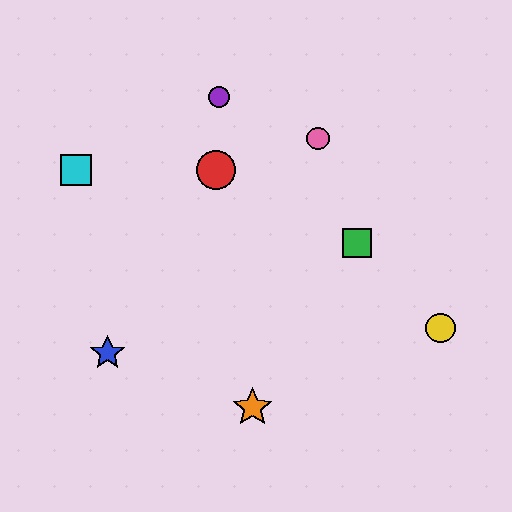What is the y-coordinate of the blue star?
The blue star is at y≈353.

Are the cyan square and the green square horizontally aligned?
No, the cyan square is at y≈170 and the green square is at y≈243.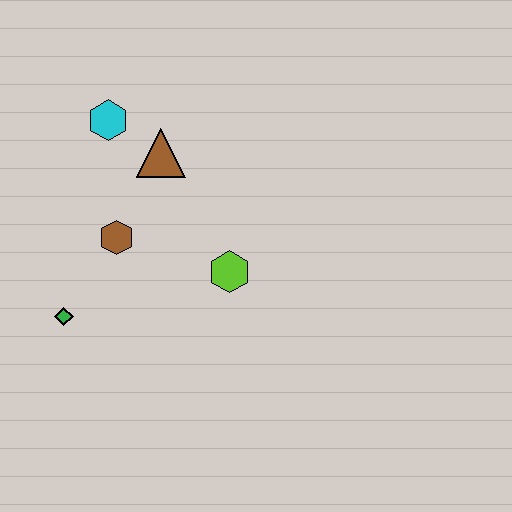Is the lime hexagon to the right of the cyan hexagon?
Yes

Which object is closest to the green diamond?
The brown hexagon is closest to the green diamond.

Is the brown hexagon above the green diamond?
Yes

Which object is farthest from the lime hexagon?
The cyan hexagon is farthest from the lime hexagon.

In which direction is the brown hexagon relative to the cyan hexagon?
The brown hexagon is below the cyan hexagon.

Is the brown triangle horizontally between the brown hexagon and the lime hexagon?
Yes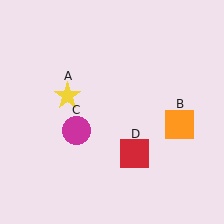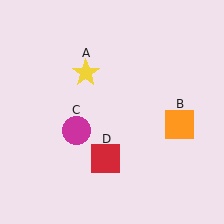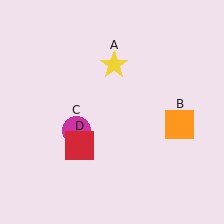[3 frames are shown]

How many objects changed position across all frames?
2 objects changed position: yellow star (object A), red square (object D).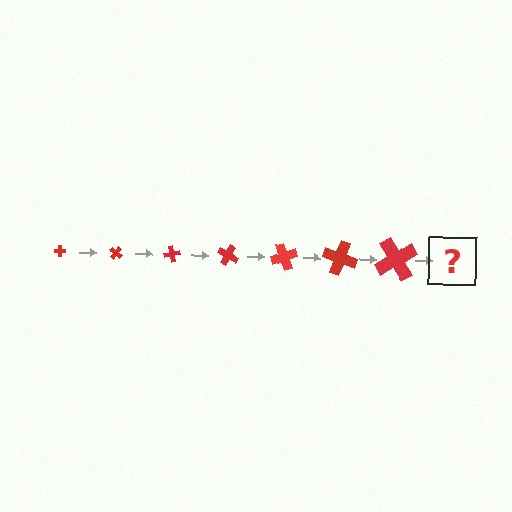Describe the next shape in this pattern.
It should be a cross, larger than the previous one and rotated 280 degrees from the start.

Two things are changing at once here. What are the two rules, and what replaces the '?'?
The two rules are that the cross grows larger each step and it rotates 40 degrees each step. The '?' should be a cross, larger than the previous one and rotated 280 degrees from the start.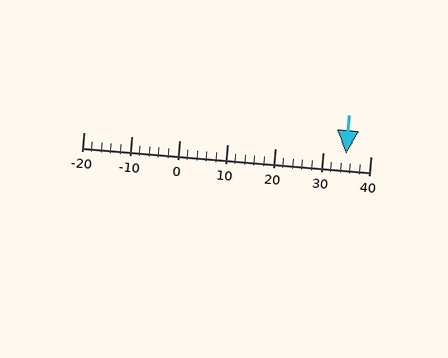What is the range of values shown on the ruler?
The ruler shows values from -20 to 40.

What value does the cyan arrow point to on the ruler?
The cyan arrow points to approximately 35.